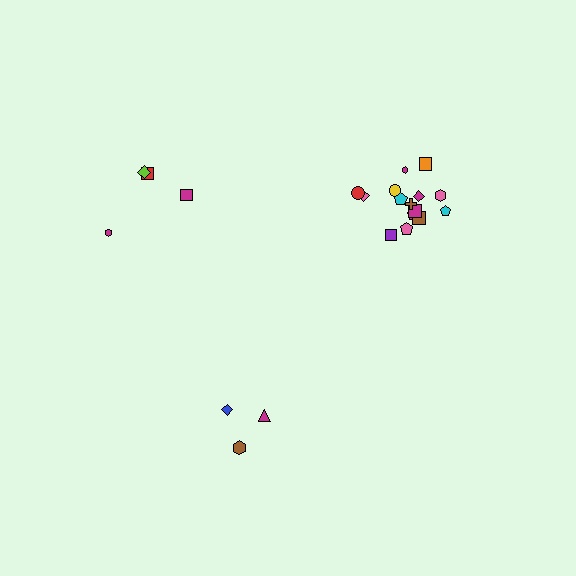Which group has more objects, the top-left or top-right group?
The top-right group.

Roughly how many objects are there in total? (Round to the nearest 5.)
Roughly 20 objects in total.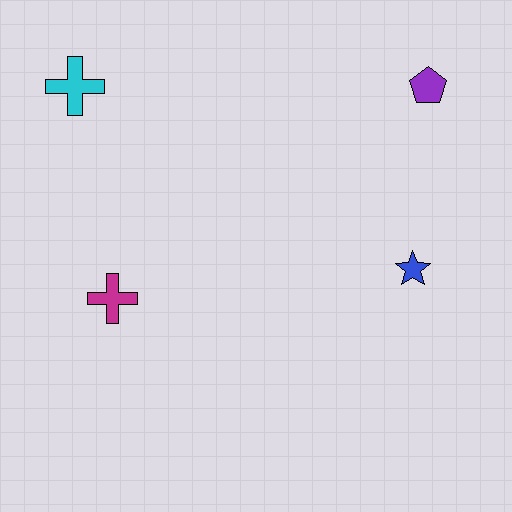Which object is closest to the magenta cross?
The cyan cross is closest to the magenta cross.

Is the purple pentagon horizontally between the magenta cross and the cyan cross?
No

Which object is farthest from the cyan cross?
The blue star is farthest from the cyan cross.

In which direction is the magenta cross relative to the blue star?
The magenta cross is to the left of the blue star.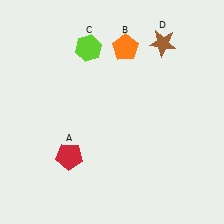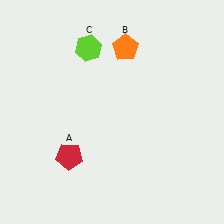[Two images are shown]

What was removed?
The brown star (D) was removed in Image 2.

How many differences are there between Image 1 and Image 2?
There is 1 difference between the two images.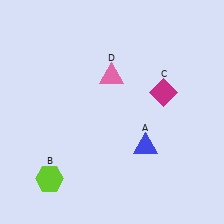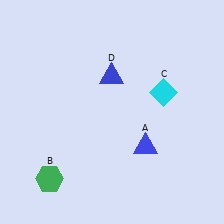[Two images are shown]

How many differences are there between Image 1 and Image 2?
There are 3 differences between the two images.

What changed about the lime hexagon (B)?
In Image 1, B is lime. In Image 2, it changed to green.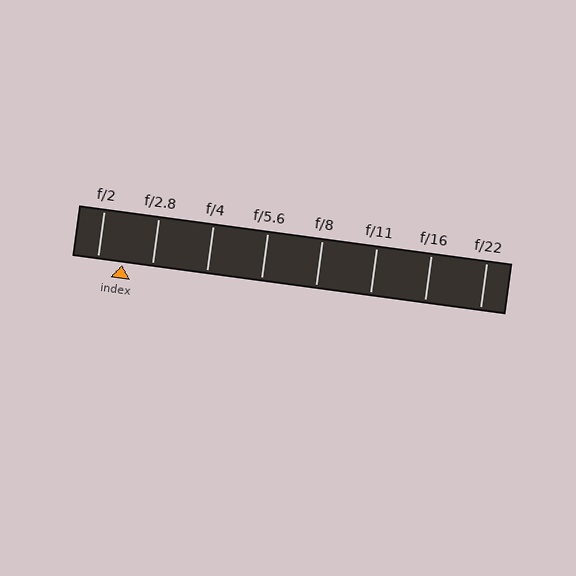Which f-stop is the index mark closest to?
The index mark is closest to f/2.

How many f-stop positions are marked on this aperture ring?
There are 8 f-stop positions marked.